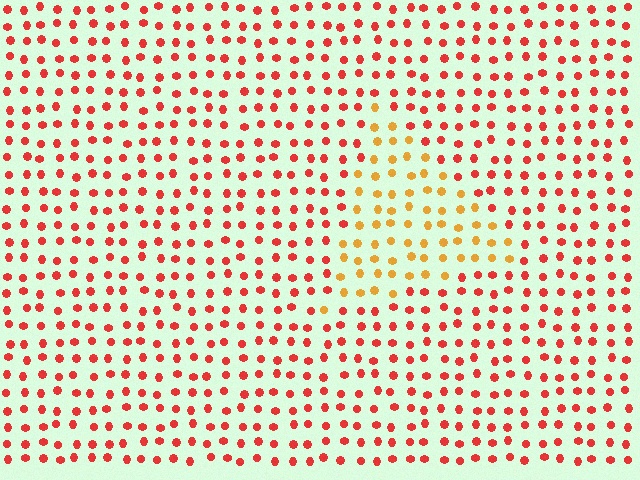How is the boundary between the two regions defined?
The boundary is defined purely by a slight shift in hue (about 38 degrees). Spacing, size, and orientation are identical on both sides.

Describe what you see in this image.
The image is filled with small red elements in a uniform arrangement. A triangle-shaped region is visible where the elements are tinted to a slightly different hue, forming a subtle color boundary.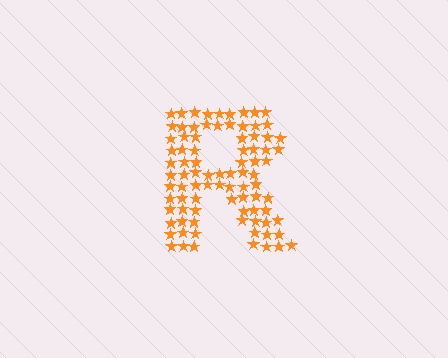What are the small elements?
The small elements are stars.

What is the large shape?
The large shape is the letter R.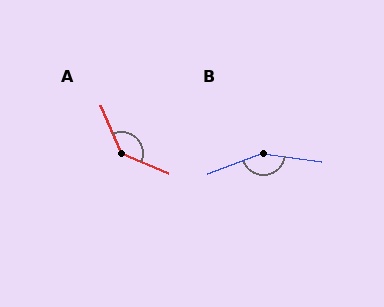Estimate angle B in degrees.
Approximately 152 degrees.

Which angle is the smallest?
A, at approximately 136 degrees.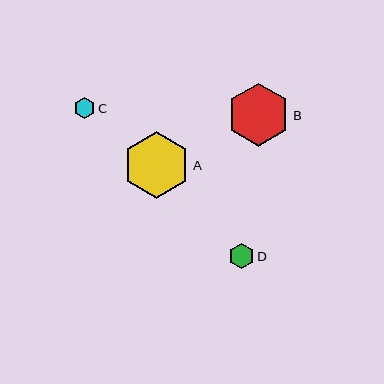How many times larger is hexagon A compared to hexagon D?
Hexagon A is approximately 2.6 times the size of hexagon D.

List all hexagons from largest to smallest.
From largest to smallest: A, B, D, C.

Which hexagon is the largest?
Hexagon A is the largest with a size of approximately 67 pixels.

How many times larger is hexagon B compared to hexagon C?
Hexagon B is approximately 3.0 times the size of hexagon C.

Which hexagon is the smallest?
Hexagon C is the smallest with a size of approximately 21 pixels.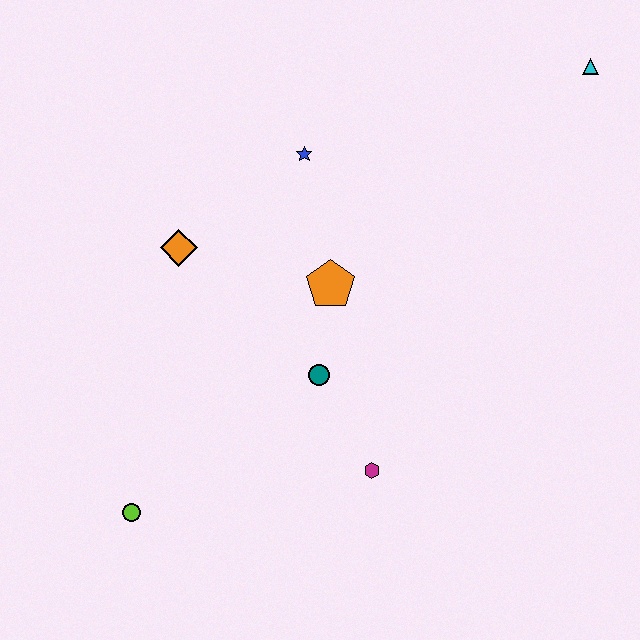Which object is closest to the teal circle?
The orange pentagon is closest to the teal circle.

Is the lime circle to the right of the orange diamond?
No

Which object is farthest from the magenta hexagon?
The cyan triangle is farthest from the magenta hexagon.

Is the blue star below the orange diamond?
No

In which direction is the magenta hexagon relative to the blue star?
The magenta hexagon is below the blue star.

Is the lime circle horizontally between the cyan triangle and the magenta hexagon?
No